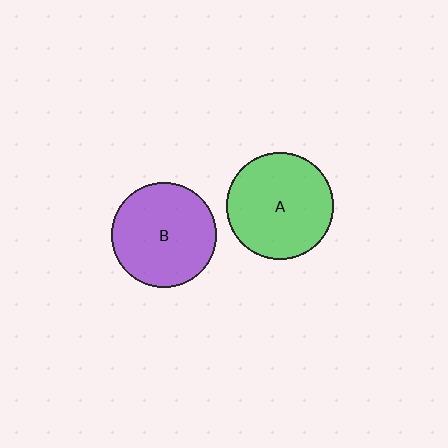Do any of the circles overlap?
No, none of the circles overlap.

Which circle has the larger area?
Circle A (green).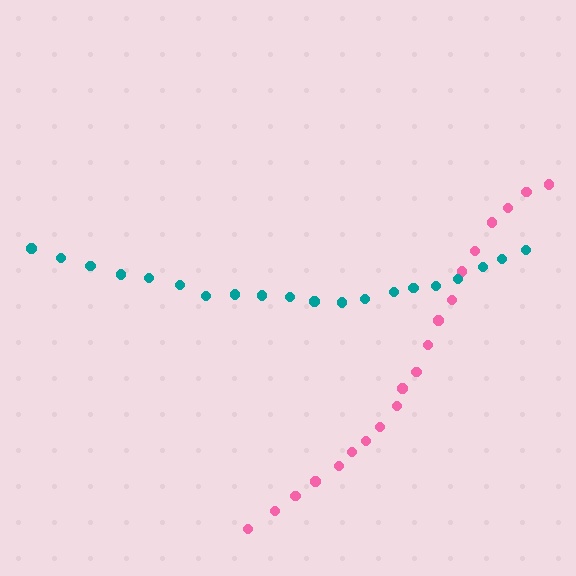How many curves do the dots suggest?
There are 2 distinct paths.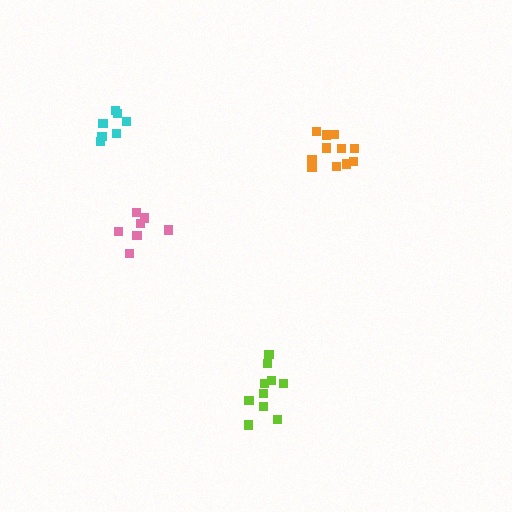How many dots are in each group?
Group 1: 7 dots, Group 2: 10 dots, Group 3: 11 dots, Group 4: 7 dots (35 total).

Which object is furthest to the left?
The cyan cluster is leftmost.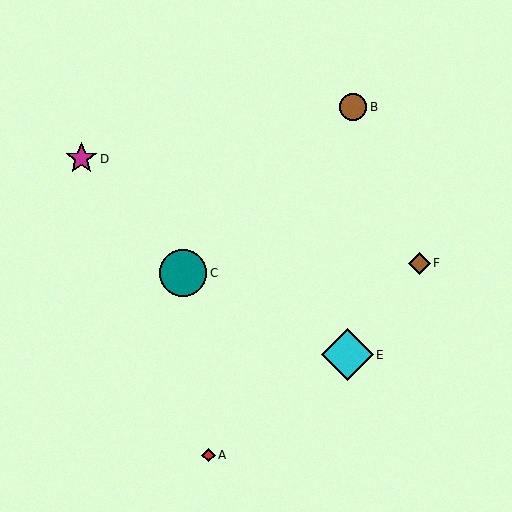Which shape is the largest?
The cyan diamond (labeled E) is the largest.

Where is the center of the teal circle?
The center of the teal circle is at (183, 273).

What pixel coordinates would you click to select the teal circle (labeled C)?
Click at (183, 273) to select the teal circle C.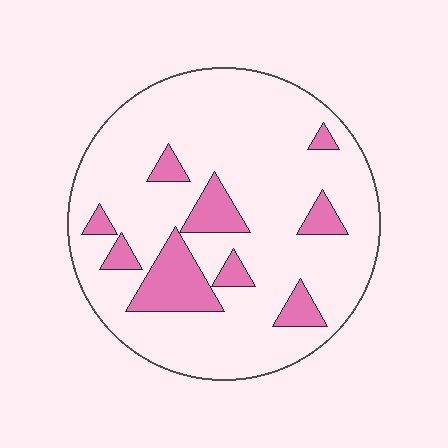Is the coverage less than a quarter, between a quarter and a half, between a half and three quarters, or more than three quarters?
Less than a quarter.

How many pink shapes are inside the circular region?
9.